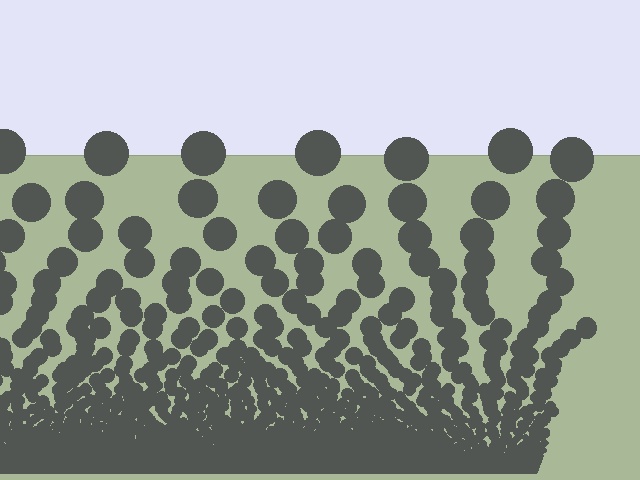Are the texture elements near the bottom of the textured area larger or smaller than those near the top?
Smaller. The gradient is inverted — elements near the bottom are smaller and denser.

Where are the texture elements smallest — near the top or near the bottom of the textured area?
Near the bottom.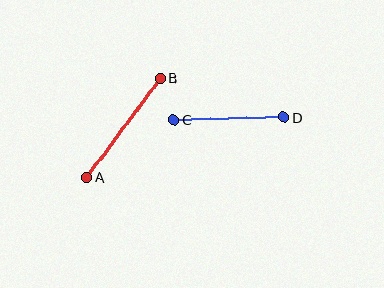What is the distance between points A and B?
The distance is approximately 123 pixels.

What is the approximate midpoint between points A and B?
The midpoint is at approximately (123, 128) pixels.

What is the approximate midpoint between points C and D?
The midpoint is at approximately (228, 119) pixels.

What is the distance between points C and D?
The distance is approximately 110 pixels.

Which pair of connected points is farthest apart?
Points A and B are farthest apart.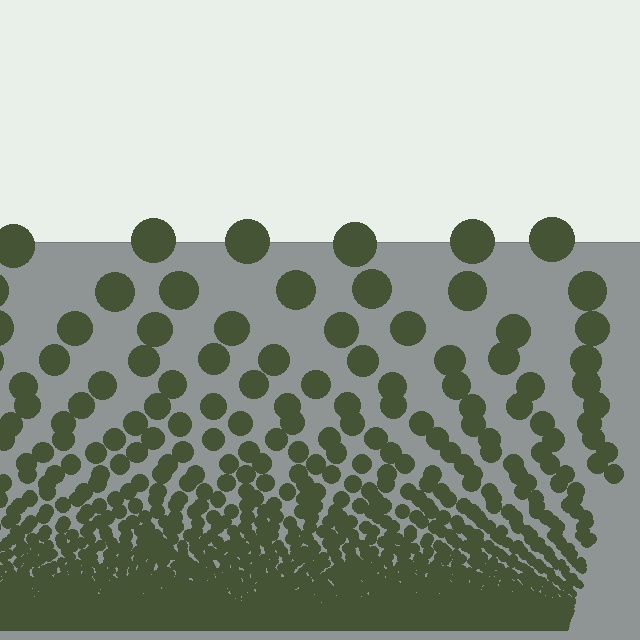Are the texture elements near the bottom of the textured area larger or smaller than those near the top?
Smaller. The gradient is inverted — elements near the bottom are smaller and denser.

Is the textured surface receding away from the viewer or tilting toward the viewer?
The surface appears to tilt toward the viewer. Texture elements get larger and sparser toward the top.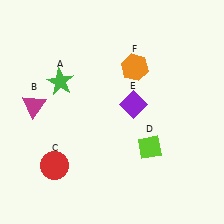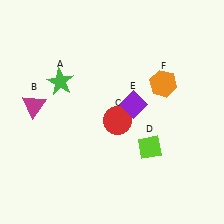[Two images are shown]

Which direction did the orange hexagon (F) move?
The orange hexagon (F) moved right.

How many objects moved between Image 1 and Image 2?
2 objects moved between the two images.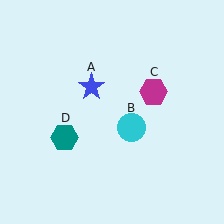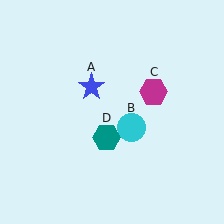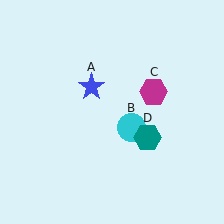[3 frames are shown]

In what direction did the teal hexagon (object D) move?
The teal hexagon (object D) moved right.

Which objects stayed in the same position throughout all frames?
Blue star (object A) and cyan circle (object B) and magenta hexagon (object C) remained stationary.